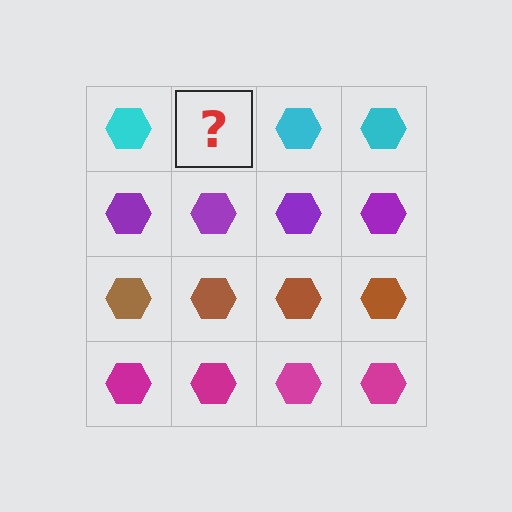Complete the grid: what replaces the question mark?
The question mark should be replaced with a cyan hexagon.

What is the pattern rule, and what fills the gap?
The rule is that each row has a consistent color. The gap should be filled with a cyan hexagon.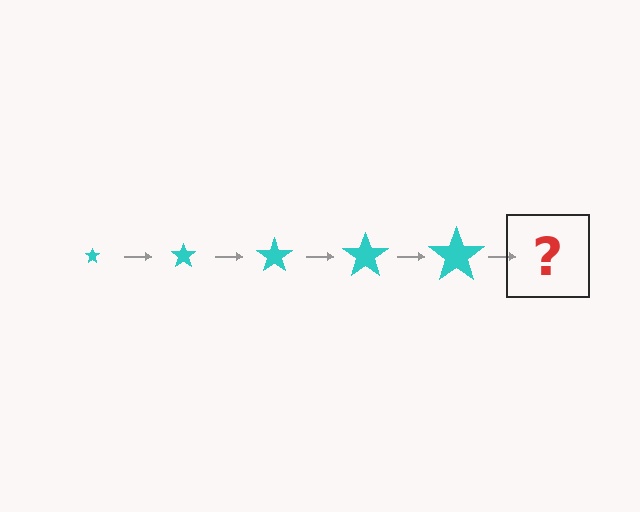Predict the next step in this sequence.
The next step is a cyan star, larger than the previous one.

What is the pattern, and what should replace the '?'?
The pattern is that the star gets progressively larger each step. The '?' should be a cyan star, larger than the previous one.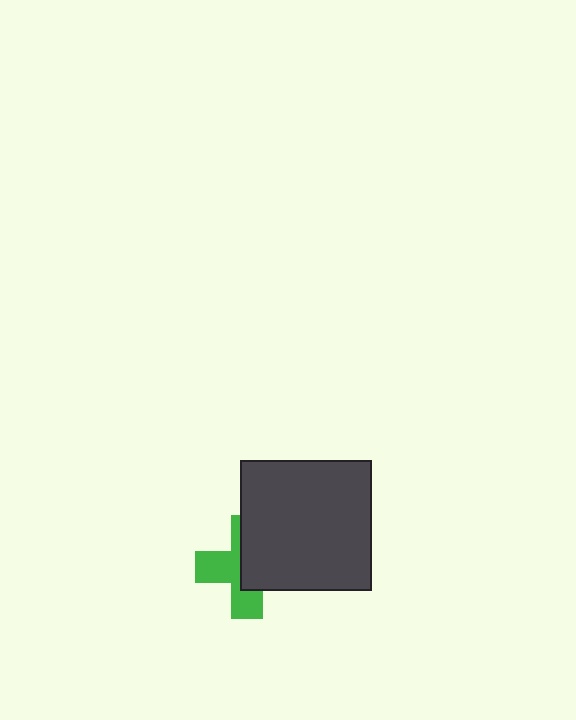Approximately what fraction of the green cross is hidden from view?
Roughly 53% of the green cross is hidden behind the dark gray square.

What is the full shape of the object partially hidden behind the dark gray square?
The partially hidden object is a green cross.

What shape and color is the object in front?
The object in front is a dark gray square.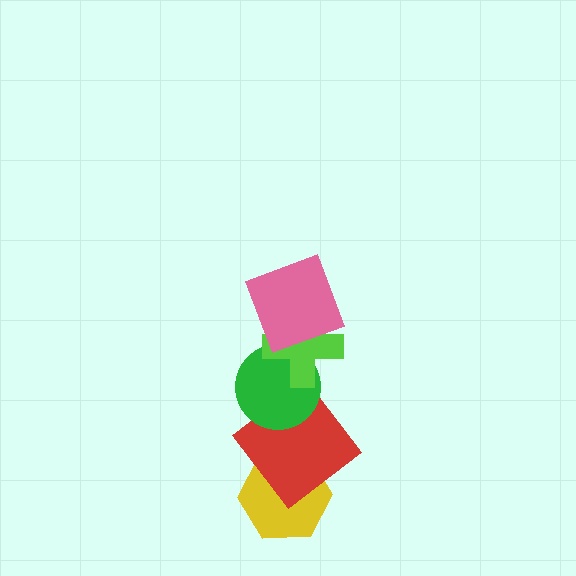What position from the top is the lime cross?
The lime cross is 2nd from the top.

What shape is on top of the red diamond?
The green circle is on top of the red diamond.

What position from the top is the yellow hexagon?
The yellow hexagon is 5th from the top.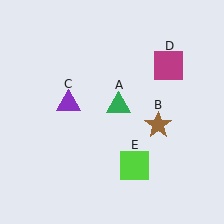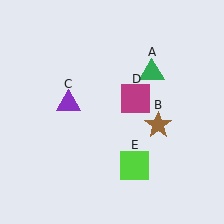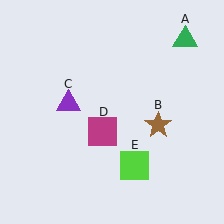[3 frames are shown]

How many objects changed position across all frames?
2 objects changed position: green triangle (object A), magenta square (object D).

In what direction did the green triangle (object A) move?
The green triangle (object A) moved up and to the right.